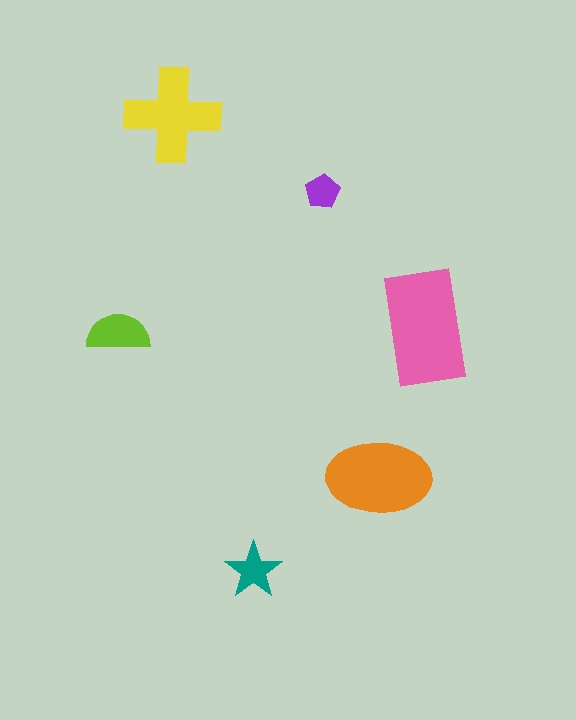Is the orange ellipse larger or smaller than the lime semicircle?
Larger.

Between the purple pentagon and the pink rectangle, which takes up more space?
The pink rectangle.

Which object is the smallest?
The purple pentagon.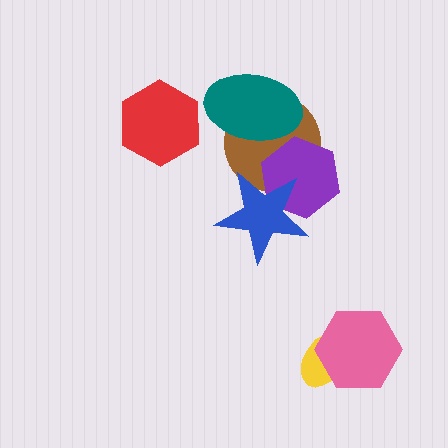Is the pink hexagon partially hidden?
No, no other shape covers it.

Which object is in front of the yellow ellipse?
The pink hexagon is in front of the yellow ellipse.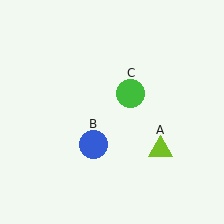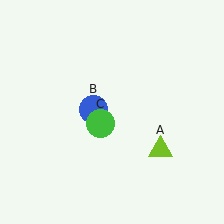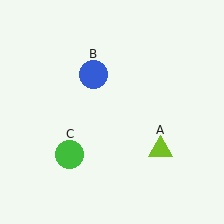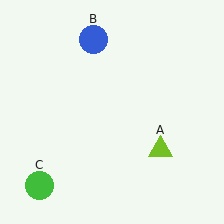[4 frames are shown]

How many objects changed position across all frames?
2 objects changed position: blue circle (object B), green circle (object C).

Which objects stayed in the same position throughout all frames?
Lime triangle (object A) remained stationary.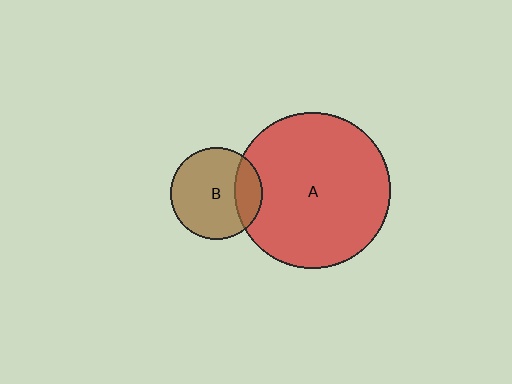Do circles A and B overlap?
Yes.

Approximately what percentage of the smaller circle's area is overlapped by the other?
Approximately 20%.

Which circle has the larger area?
Circle A (red).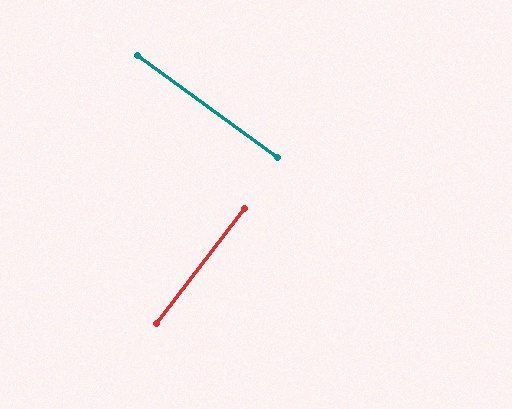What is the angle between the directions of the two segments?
Approximately 89 degrees.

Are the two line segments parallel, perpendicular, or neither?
Perpendicular — they meet at approximately 89°.